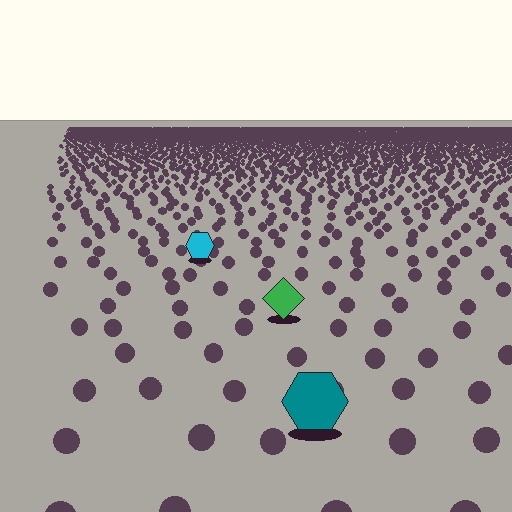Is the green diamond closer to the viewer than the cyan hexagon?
Yes. The green diamond is closer — you can tell from the texture gradient: the ground texture is coarser near it.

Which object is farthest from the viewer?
The cyan hexagon is farthest from the viewer. It appears smaller and the ground texture around it is denser.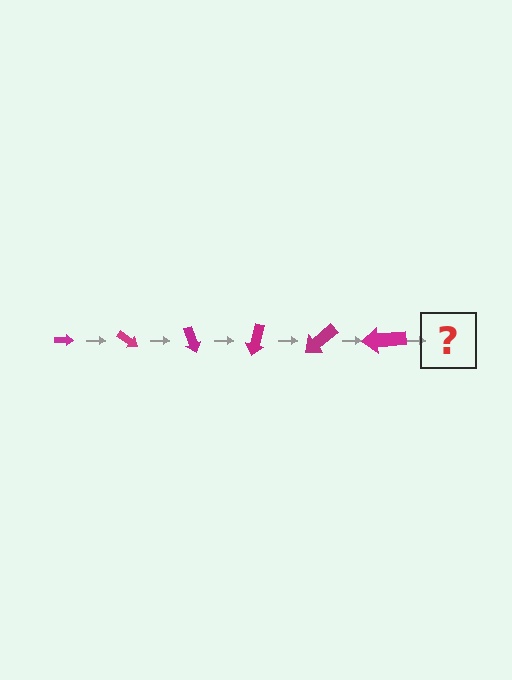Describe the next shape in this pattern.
It should be an arrow, larger than the previous one and rotated 210 degrees from the start.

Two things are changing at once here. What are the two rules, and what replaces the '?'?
The two rules are that the arrow grows larger each step and it rotates 35 degrees each step. The '?' should be an arrow, larger than the previous one and rotated 210 degrees from the start.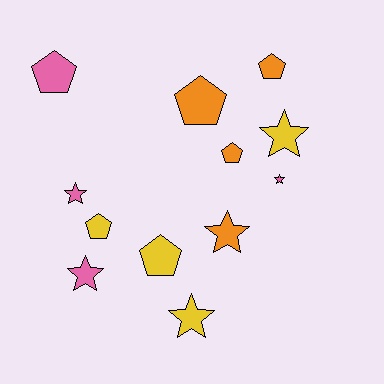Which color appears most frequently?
Orange, with 4 objects.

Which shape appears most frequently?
Pentagon, with 6 objects.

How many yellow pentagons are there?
There are 2 yellow pentagons.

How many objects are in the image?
There are 12 objects.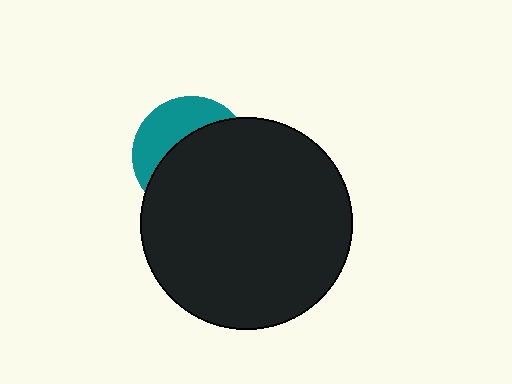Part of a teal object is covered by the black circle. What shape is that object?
It is a circle.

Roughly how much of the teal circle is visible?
A small part of it is visible (roughly 36%).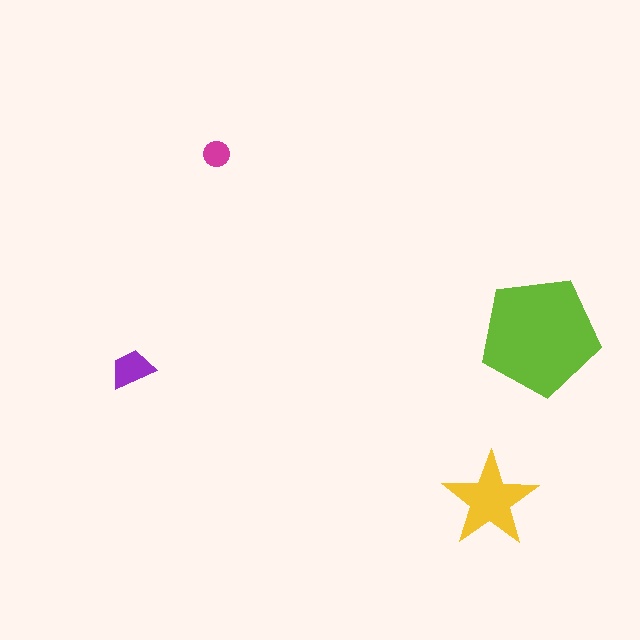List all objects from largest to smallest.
The lime pentagon, the yellow star, the purple trapezoid, the magenta circle.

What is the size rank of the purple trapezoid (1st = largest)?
3rd.